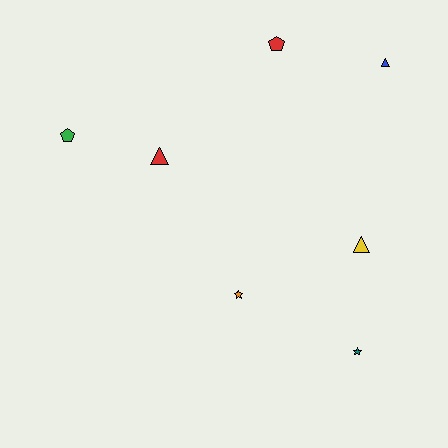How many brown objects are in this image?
There are no brown objects.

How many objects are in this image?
There are 7 objects.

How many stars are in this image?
There are 2 stars.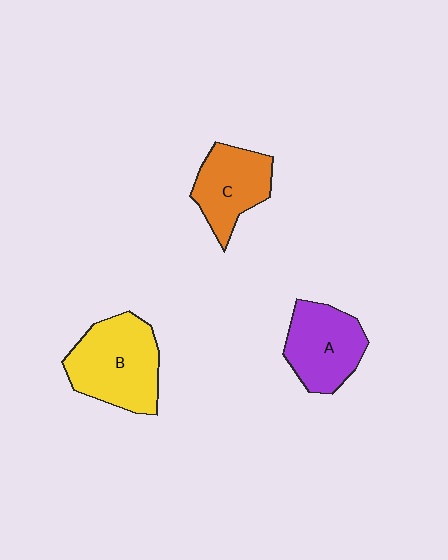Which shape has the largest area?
Shape B (yellow).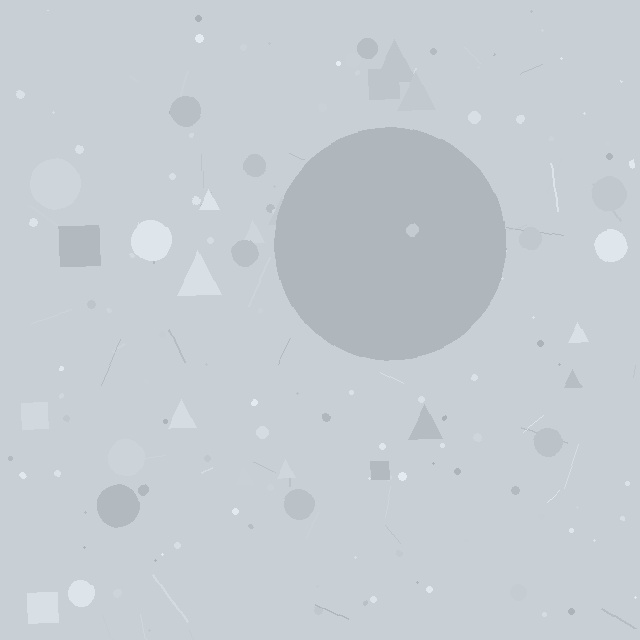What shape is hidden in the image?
A circle is hidden in the image.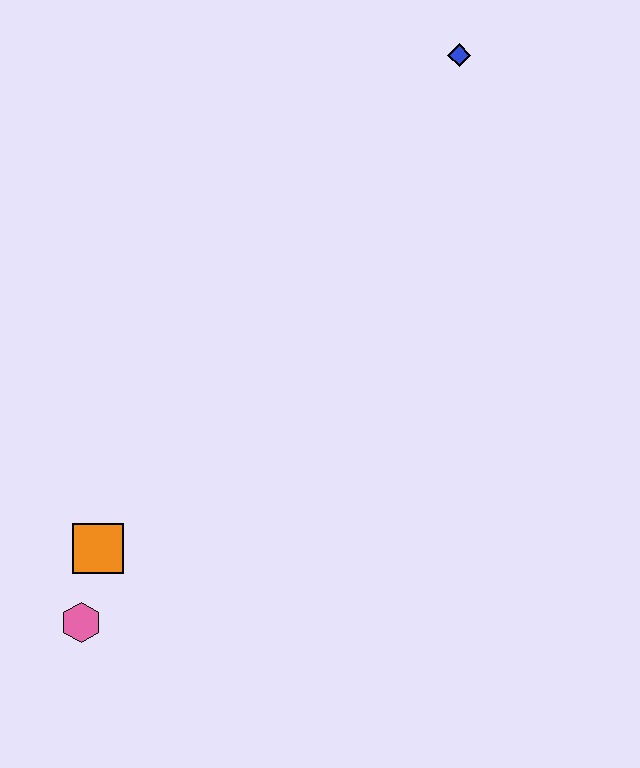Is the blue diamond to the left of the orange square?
No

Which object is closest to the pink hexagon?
The orange square is closest to the pink hexagon.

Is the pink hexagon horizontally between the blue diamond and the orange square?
No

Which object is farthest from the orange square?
The blue diamond is farthest from the orange square.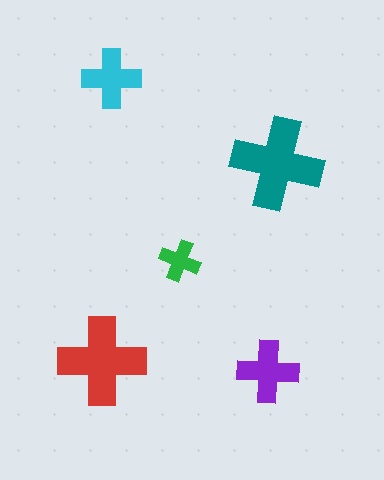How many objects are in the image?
There are 5 objects in the image.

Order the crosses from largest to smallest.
the teal one, the red one, the purple one, the cyan one, the green one.